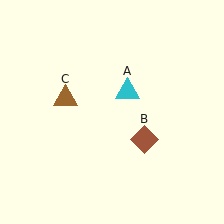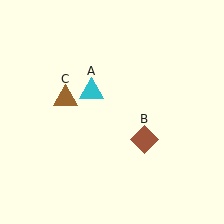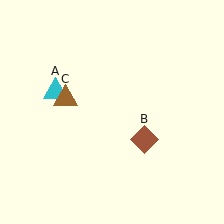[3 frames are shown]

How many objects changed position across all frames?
1 object changed position: cyan triangle (object A).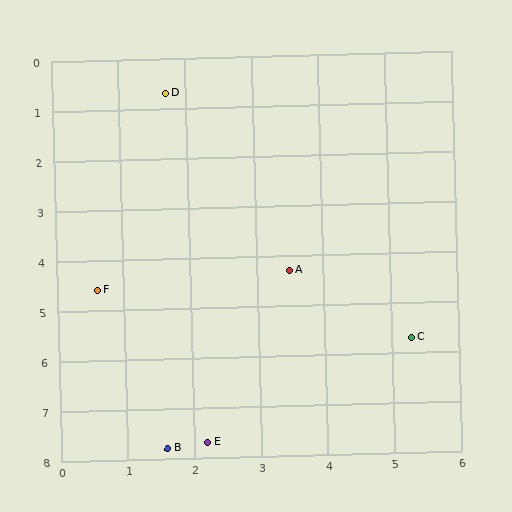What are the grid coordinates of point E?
Point E is at approximately (2.2, 7.7).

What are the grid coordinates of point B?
Point B is at approximately (1.6, 7.8).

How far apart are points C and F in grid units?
Points C and F are about 4.8 grid units apart.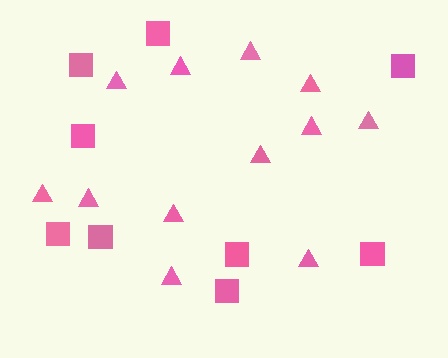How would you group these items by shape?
There are 2 groups: one group of triangles (12) and one group of squares (9).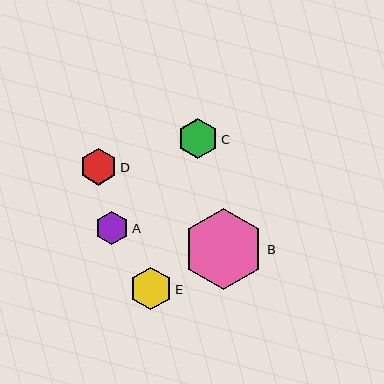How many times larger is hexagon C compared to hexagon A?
Hexagon C is approximately 1.2 times the size of hexagon A.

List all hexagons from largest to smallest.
From largest to smallest: B, E, C, D, A.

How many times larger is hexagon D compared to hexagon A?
Hexagon D is approximately 1.1 times the size of hexagon A.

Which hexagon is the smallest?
Hexagon A is the smallest with a size of approximately 33 pixels.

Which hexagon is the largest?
Hexagon B is the largest with a size of approximately 81 pixels.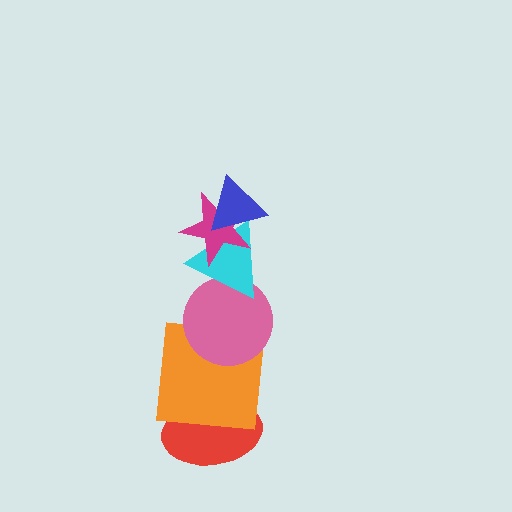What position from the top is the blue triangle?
The blue triangle is 1st from the top.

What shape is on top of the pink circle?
The cyan triangle is on top of the pink circle.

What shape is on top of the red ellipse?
The orange square is on top of the red ellipse.